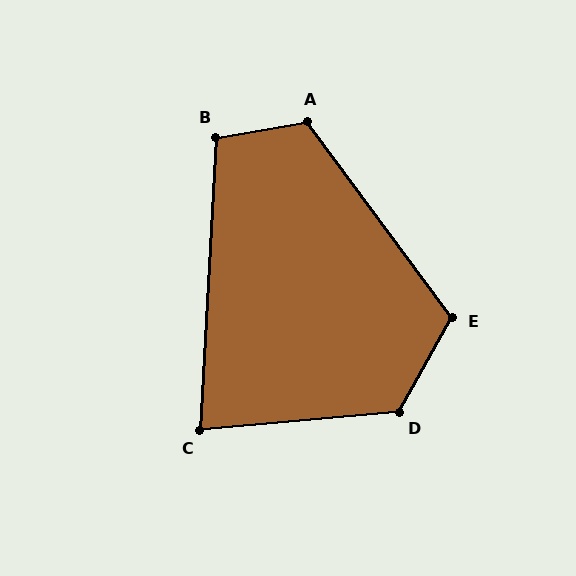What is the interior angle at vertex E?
Approximately 114 degrees (obtuse).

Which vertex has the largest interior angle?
D, at approximately 124 degrees.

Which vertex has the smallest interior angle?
C, at approximately 82 degrees.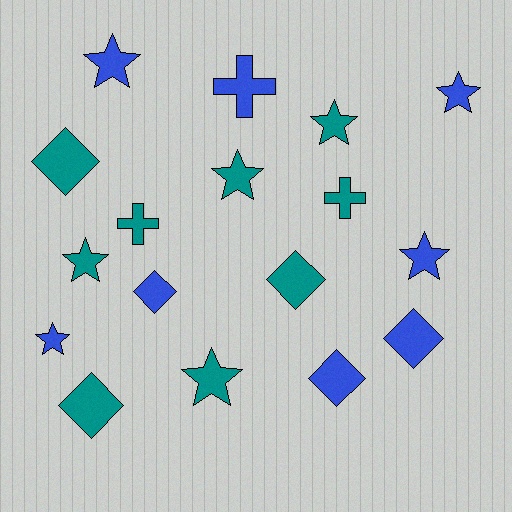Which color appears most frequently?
Teal, with 9 objects.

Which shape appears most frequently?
Star, with 8 objects.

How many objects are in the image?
There are 17 objects.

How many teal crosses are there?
There are 2 teal crosses.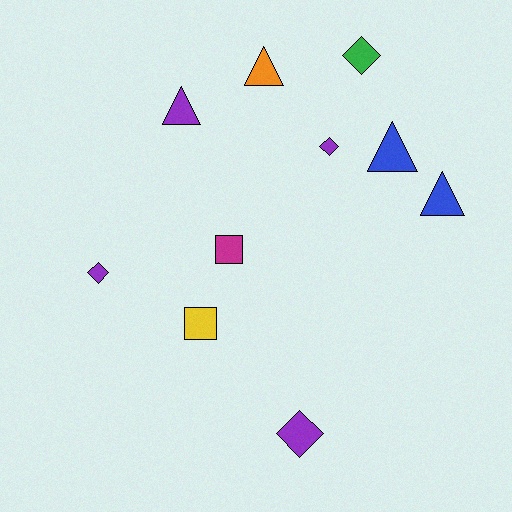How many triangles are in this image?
There are 4 triangles.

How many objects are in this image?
There are 10 objects.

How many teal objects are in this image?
There are no teal objects.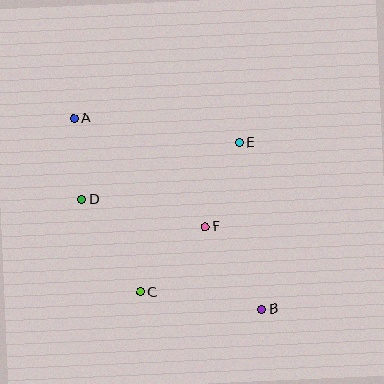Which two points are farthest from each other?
Points A and B are farthest from each other.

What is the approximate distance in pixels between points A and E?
The distance between A and E is approximately 167 pixels.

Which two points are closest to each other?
Points A and D are closest to each other.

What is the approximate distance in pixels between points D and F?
The distance between D and F is approximately 126 pixels.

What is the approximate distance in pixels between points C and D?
The distance between C and D is approximately 109 pixels.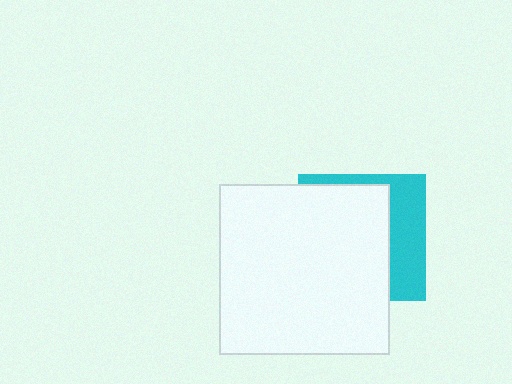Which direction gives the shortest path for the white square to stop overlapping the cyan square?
Moving left gives the shortest separation.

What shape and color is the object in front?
The object in front is a white square.